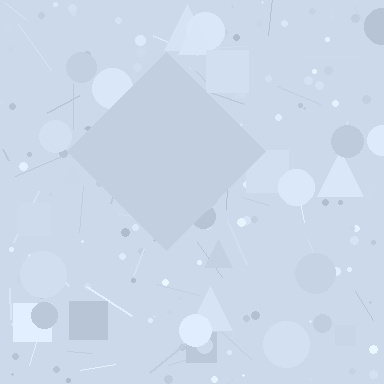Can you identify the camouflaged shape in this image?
The camouflaged shape is a diamond.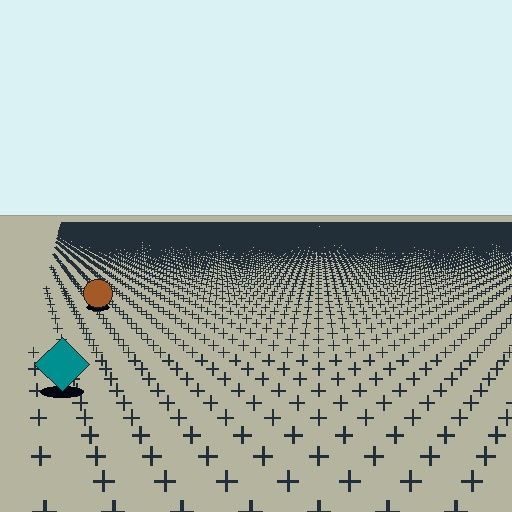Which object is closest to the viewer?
The teal diamond is closest. The texture marks near it are larger and more spread out.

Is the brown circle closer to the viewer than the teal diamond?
No. The teal diamond is closer — you can tell from the texture gradient: the ground texture is coarser near it.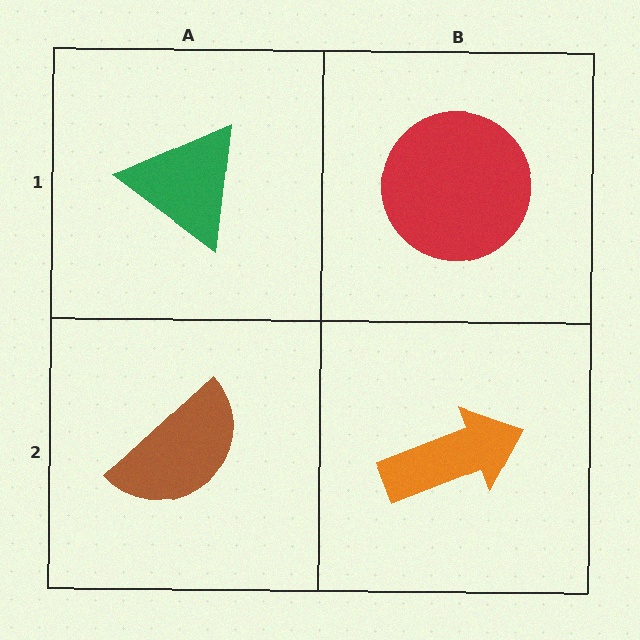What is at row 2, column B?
An orange arrow.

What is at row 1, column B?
A red circle.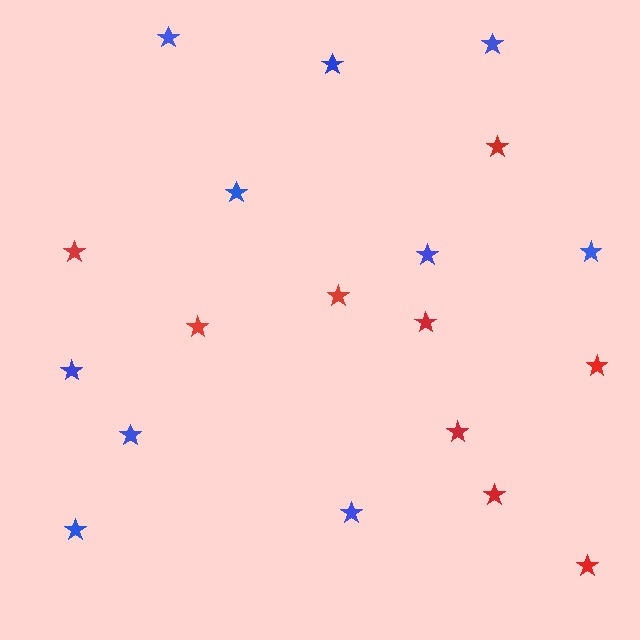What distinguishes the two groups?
There are 2 groups: one group of red stars (9) and one group of blue stars (10).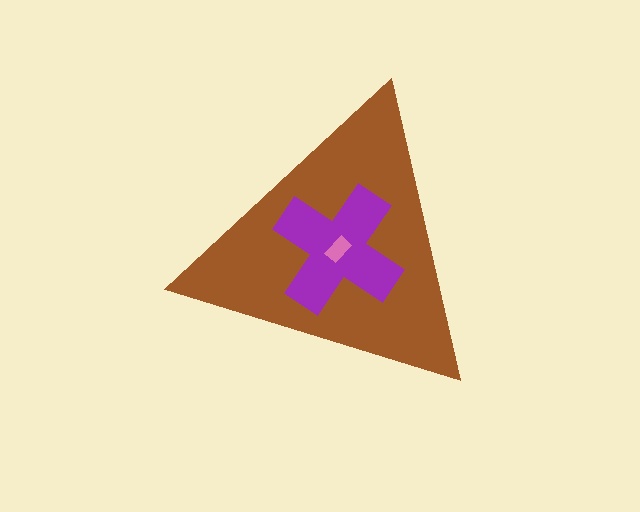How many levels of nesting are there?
3.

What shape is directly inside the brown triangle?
The purple cross.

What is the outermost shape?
The brown triangle.